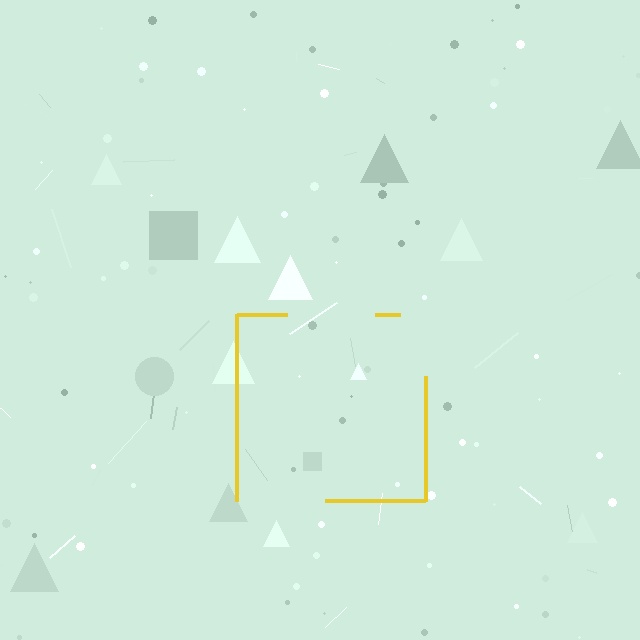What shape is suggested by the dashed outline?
The dashed outline suggests a square.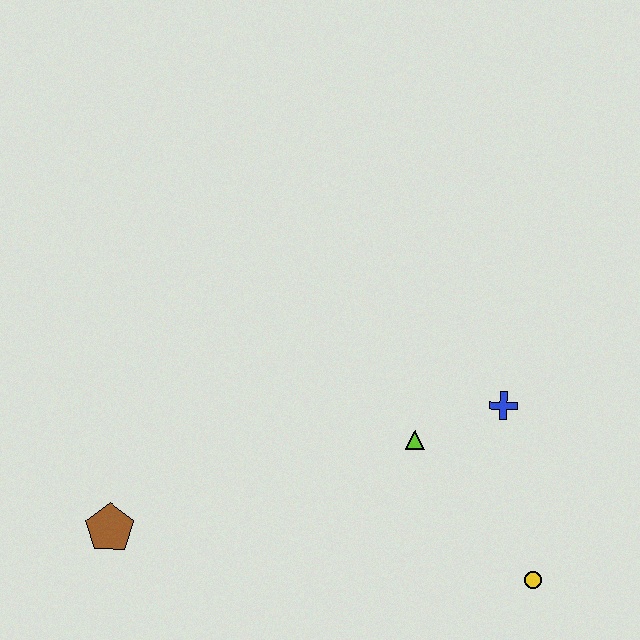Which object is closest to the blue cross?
The lime triangle is closest to the blue cross.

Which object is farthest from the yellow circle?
The brown pentagon is farthest from the yellow circle.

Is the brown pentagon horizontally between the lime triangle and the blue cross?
No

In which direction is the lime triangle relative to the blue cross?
The lime triangle is to the left of the blue cross.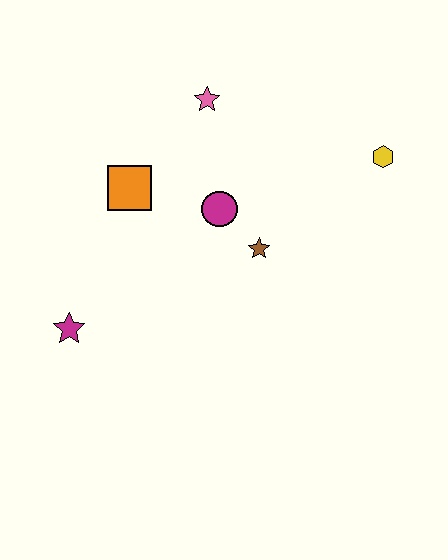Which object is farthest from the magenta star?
The yellow hexagon is farthest from the magenta star.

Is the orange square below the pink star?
Yes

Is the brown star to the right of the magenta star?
Yes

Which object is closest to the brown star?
The magenta circle is closest to the brown star.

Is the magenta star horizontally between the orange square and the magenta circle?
No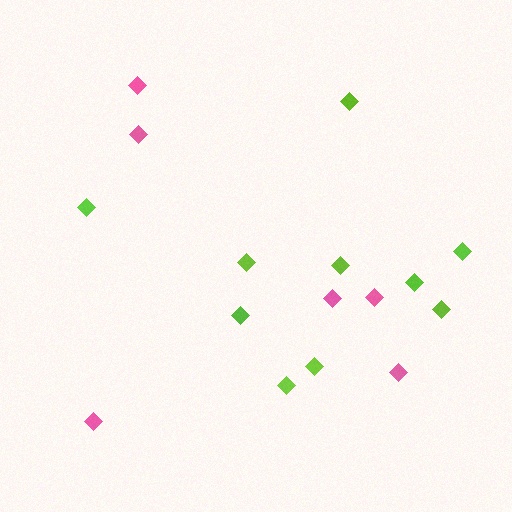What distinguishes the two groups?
There are 2 groups: one group of lime diamonds (10) and one group of pink diamonds (6).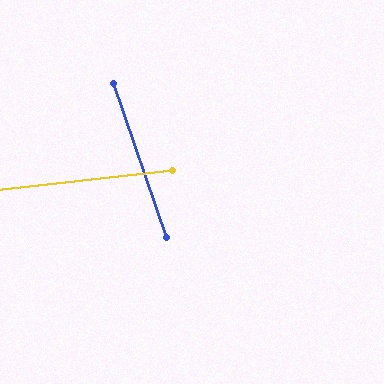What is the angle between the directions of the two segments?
Approximately 78 degrees.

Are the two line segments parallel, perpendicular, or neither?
Neither parallel nor perpendicular — they differ by about 78°.